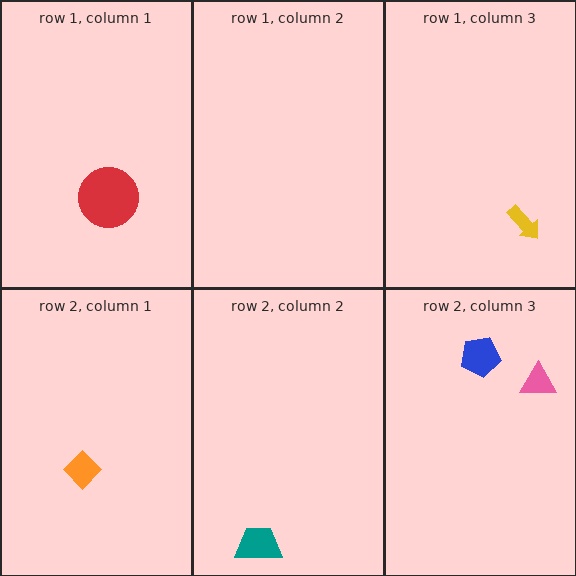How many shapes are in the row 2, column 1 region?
1.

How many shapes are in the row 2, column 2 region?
1.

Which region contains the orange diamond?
The row 2, column 1 region.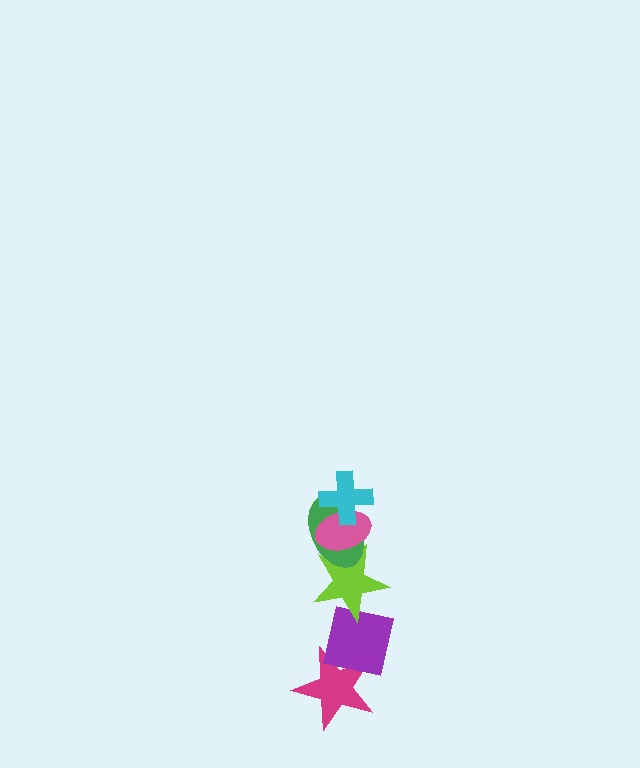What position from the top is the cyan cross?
The cyan cross is 1st from the top.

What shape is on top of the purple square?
The lime star is on top of the purple square.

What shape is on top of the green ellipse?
The pink ellipse is on top of the green ellipse.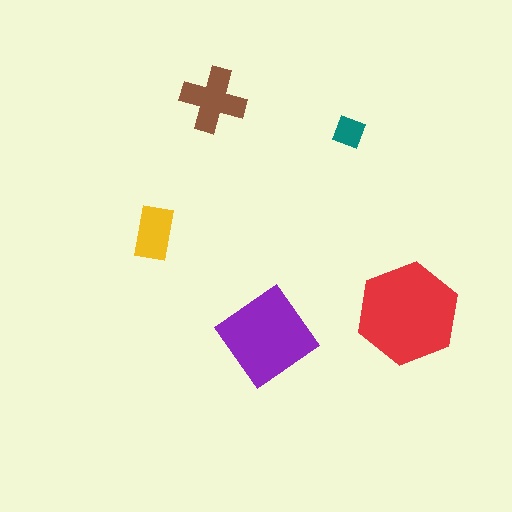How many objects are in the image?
There are 5 objects in the image.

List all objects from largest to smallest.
The red hexagon, the purple diamond, the brown cross, the yellow rectangle, the teal diamond.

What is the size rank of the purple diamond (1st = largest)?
2nd.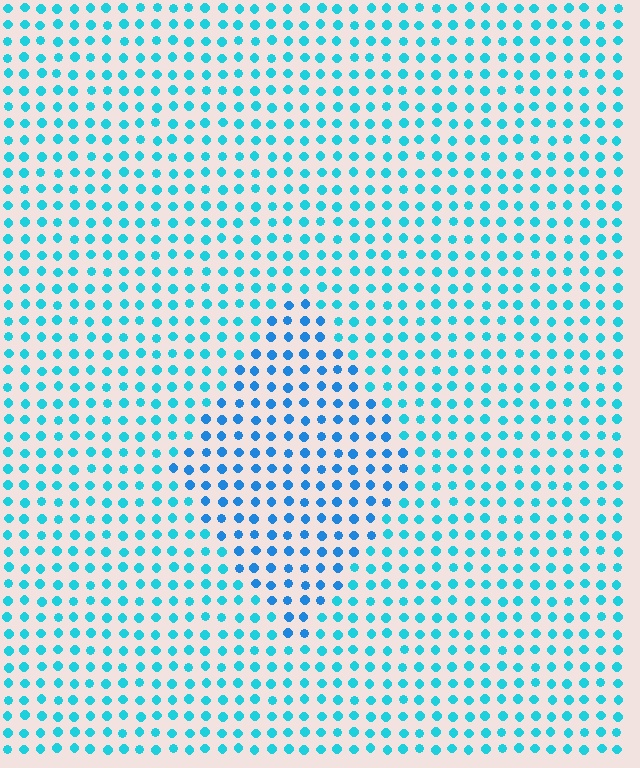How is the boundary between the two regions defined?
The boundary is defined purely by a slight shift in hue (about 23 degrees). Spacing, size, and orientation are identical on both sides.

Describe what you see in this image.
The image is filled with small cyan elements in a uniform arrangement. A diamond-shaped region is visible where the elements are tinted to a slightly different hue, forming a subtle color boundary.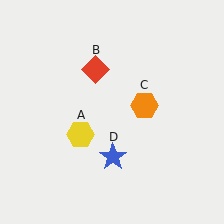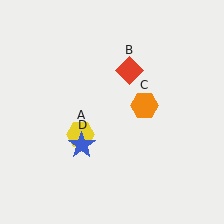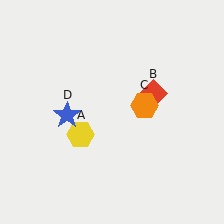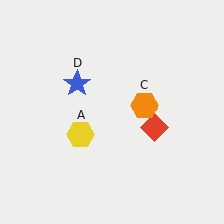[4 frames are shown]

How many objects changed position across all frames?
2 objects changed position: red diamond (object B), blue star (object D).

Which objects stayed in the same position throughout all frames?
Yellow hexagon (object A) and orange hexagon (object C) remained stationary.